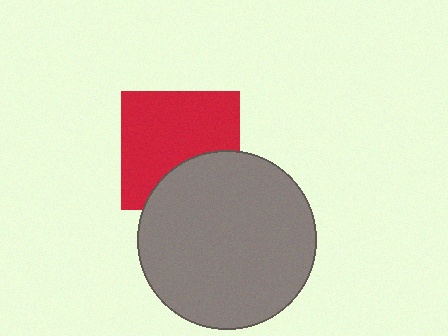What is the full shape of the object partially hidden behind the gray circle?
The partially hidden object is a red square.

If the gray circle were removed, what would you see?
You would see the complete red square.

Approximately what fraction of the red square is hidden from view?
Roughly 32% of the red square is hidden behind the gray circle.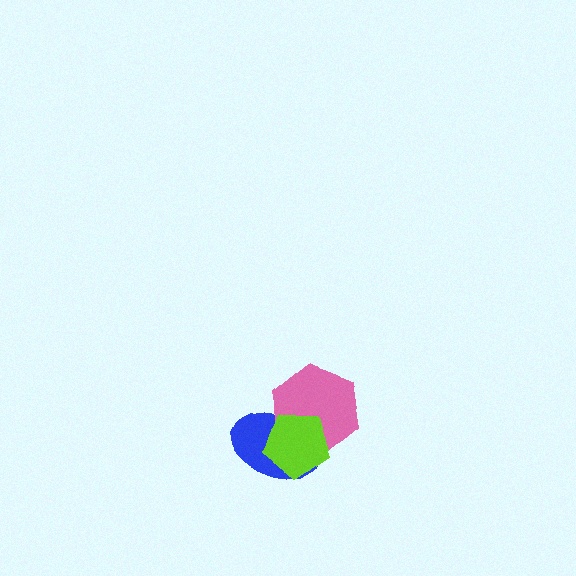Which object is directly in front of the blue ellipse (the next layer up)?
The pink hexagon is directly in front of the blue ellipse.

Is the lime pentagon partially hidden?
No, no other shape covers it.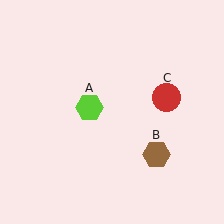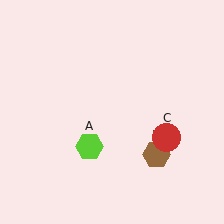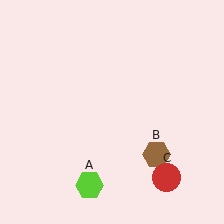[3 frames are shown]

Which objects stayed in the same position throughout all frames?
Brown hexagon (object B) remained stationary.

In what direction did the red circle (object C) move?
The red circle (object C) moved down.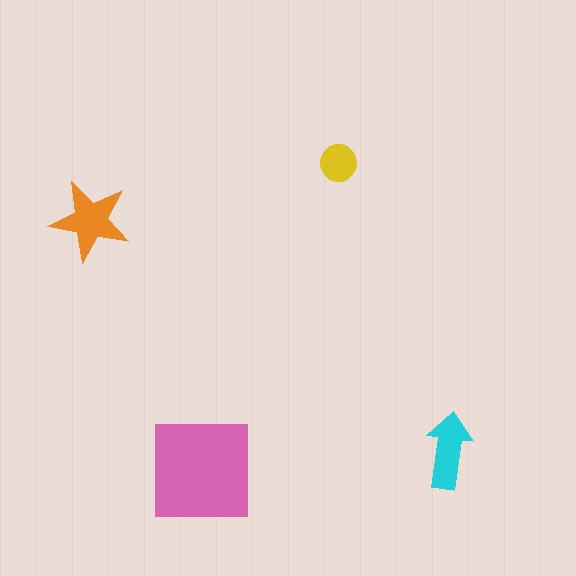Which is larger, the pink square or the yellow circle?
The pink square.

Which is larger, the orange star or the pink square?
The pink square.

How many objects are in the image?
There are 4 objects in the image.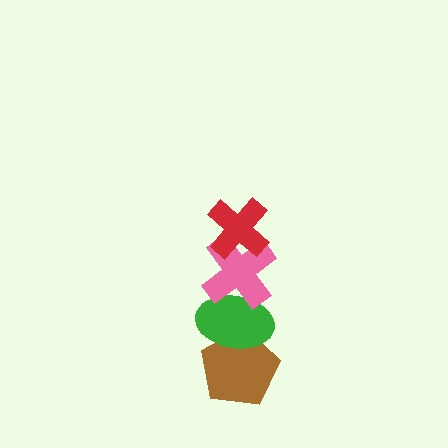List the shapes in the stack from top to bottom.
From top to bottom: the red cross, the pink cross, the green ellipse, the brown pentagon.